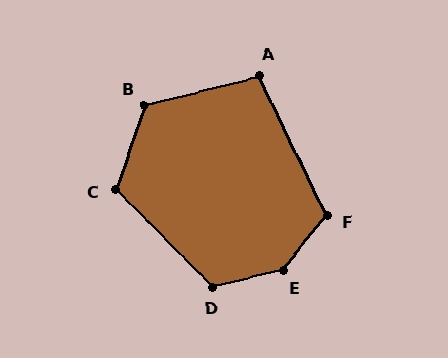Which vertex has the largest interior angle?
E, at approximately 142 degrees.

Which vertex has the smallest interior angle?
A, at approximately 102 degrees.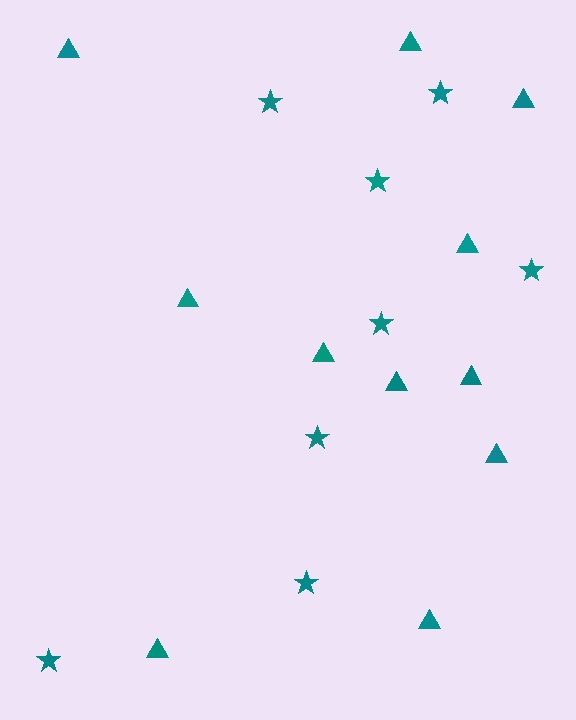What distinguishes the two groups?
There are 2 groups: one group of stars (8) and one group of triangles (11).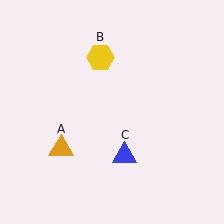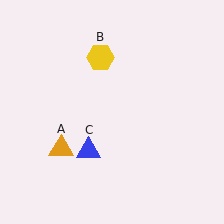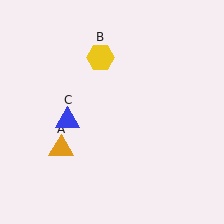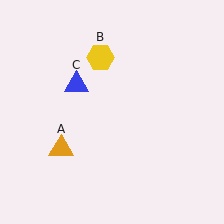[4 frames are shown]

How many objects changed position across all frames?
1 object changed position: blue triangle (object C).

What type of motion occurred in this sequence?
The blue triangle (object C) rotated clockwise around the center of the scene.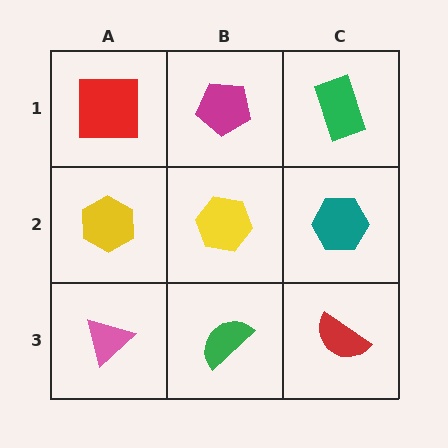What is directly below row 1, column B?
A yellow hexagon.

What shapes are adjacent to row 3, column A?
A yellow hexagon (row 2, column A), a green semicircle (row 3, column B).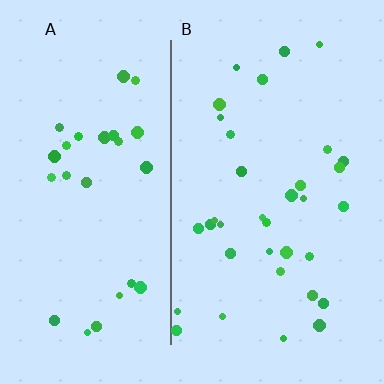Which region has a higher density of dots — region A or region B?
B (the right).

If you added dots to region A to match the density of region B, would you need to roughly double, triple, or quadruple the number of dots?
Approximately double.